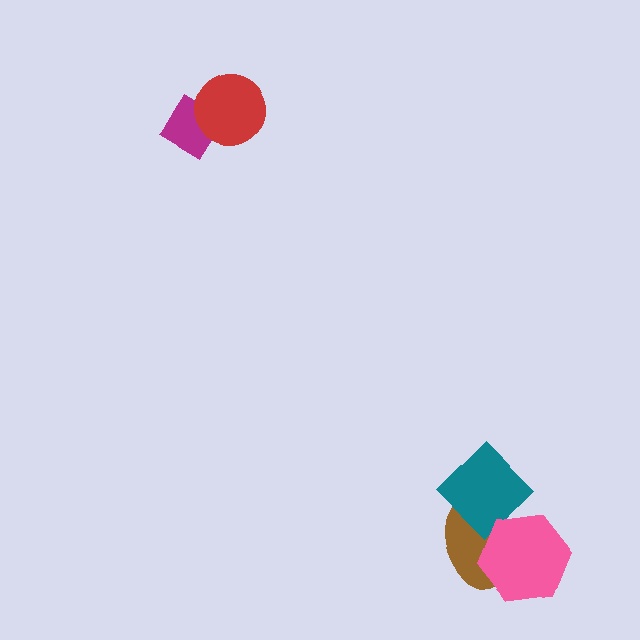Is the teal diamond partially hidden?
Yes, it is partially covered by another shape.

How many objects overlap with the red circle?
1 object overlaps with the red circle.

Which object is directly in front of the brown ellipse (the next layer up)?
The teal diamond is directly in front of the brown ellipse.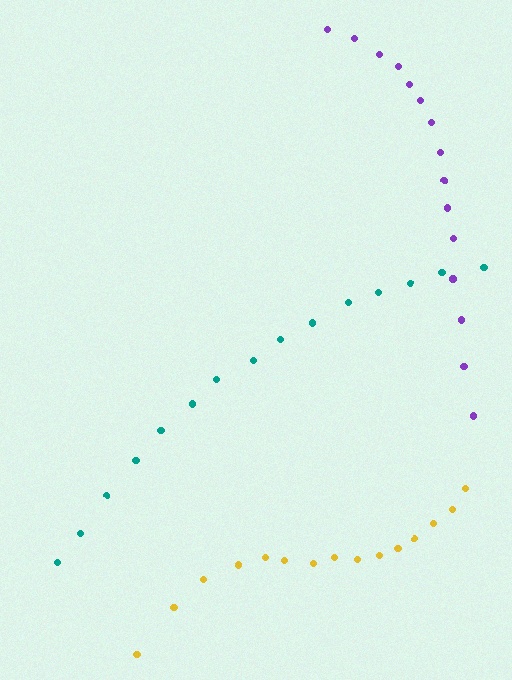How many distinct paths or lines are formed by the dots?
There are 3 distinct paths.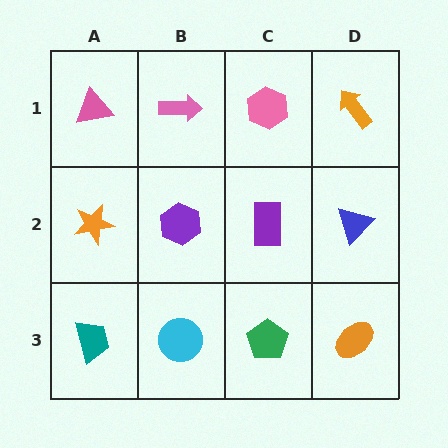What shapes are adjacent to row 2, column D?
An orange arrow (row 1, column D), an orange ellipse (row 3, column D), a purple rectangle (row 2, column C).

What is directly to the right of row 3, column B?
A green pentagon.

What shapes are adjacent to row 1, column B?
A purple hexagon (row 2, column B), a pink triangle (row 1, column A), a pink hexagon (row 1, column C).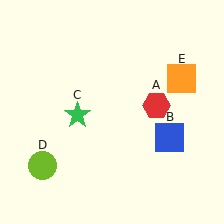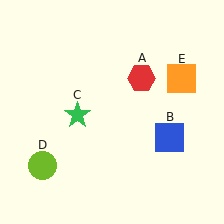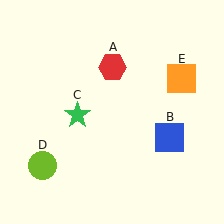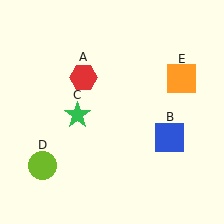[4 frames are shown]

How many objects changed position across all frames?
1 object changed position: red hexagon (object A).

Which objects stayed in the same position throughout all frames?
Blue square (object B) and green star (object C) and lime circle (object D) and orange square (object E) remained stationary.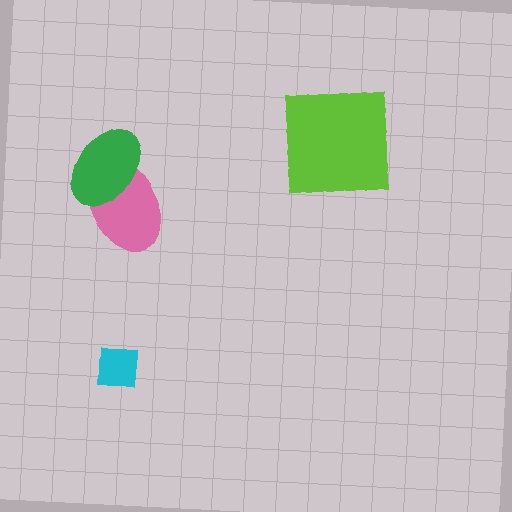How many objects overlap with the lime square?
0 objects overlap with the lime square.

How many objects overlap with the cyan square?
0 objects overlap with the cyan square.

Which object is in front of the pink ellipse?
The green ellipse is in front of the pink ellipse.